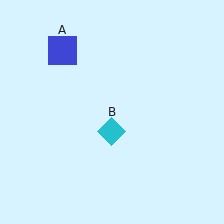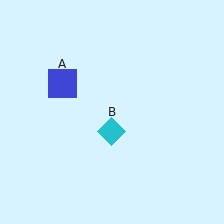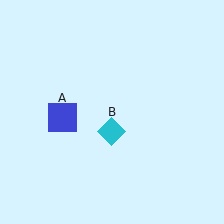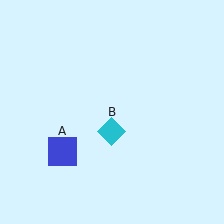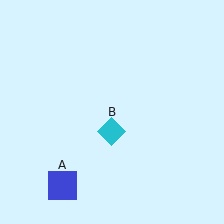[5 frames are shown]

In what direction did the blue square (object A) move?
The blue square (object A) moved down.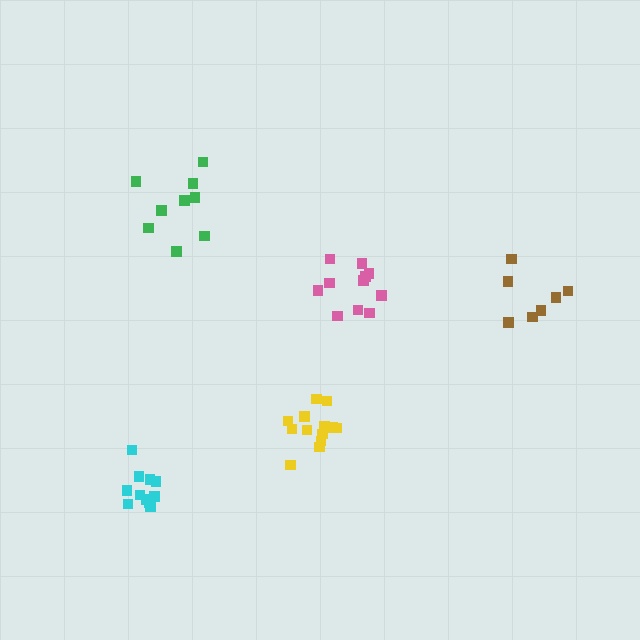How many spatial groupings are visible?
There are 5 spatial groupings.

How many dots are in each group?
Group 1: 7 dots, Group 2: 11 dots, Group 3: 11 dots, Group 4: 13 dots, Group 5: 9 dots (51 total).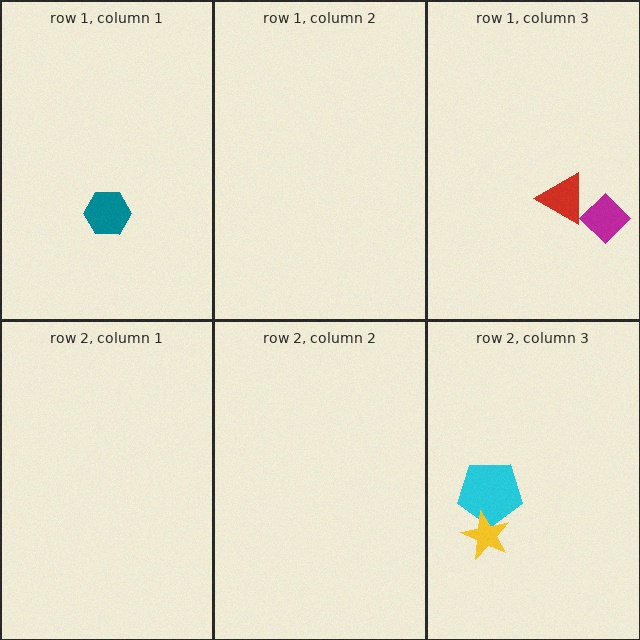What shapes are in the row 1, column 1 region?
The teal hexagon.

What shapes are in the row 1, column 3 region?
The magenta diamond, the red triangle.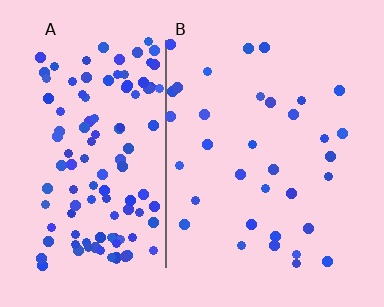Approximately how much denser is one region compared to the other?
Approximately 3.7× — region A over region B.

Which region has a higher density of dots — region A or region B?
A (the left).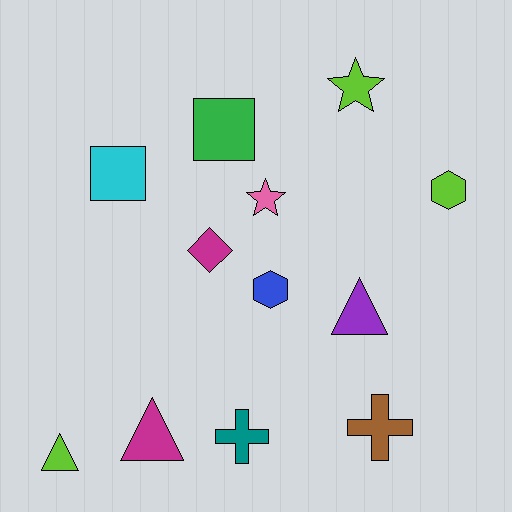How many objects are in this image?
There are 12 objects.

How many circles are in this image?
There are no circles.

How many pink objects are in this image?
There is 1 pink object.